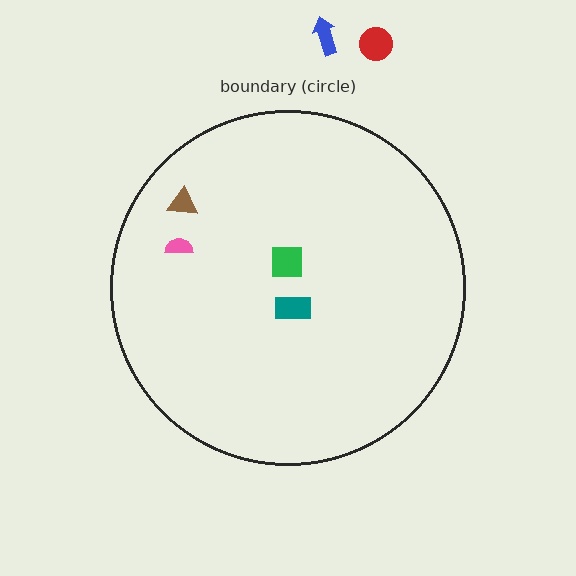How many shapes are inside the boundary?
4 inside, 2 outside.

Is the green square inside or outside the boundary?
Inside.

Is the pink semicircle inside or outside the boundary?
Inside.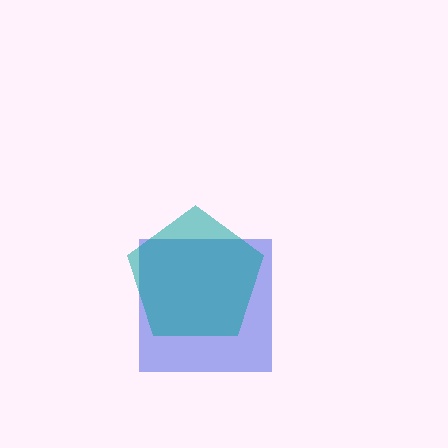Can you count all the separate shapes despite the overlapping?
Yes, there are 2 separate shapes.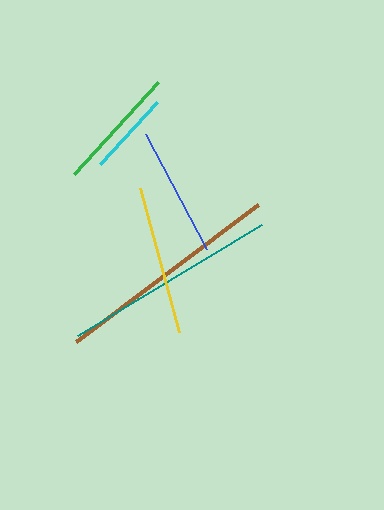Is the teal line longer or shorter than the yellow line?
The teal line is longer than the yellow line.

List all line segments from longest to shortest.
From longest to shortest: brown, teal, yellow, blue, green, cyan.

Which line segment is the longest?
The brown line is the longest at approximately 227 pixels.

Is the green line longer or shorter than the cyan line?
The green line is longer than the cyan line.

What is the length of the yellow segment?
The yellow segment is approximately 149 pixels long.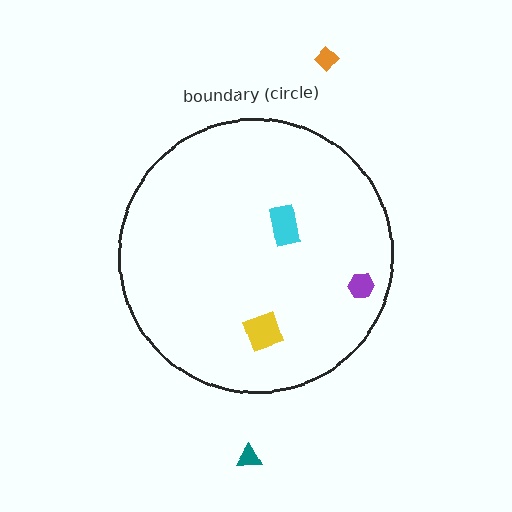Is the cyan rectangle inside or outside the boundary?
Inside.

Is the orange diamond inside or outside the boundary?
Outside.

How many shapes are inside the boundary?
3 inside, 2 outside.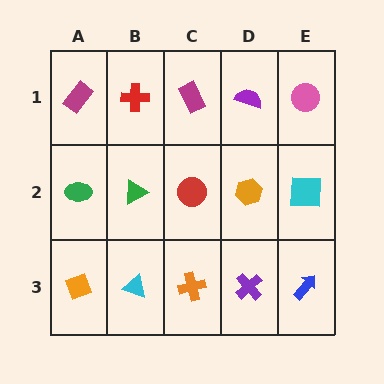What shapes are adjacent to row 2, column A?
A magenta rectangle (row 1, column A), an orange diamond (row 3, column A), a green triangle (row 2, column B).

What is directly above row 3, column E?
A cyan square.